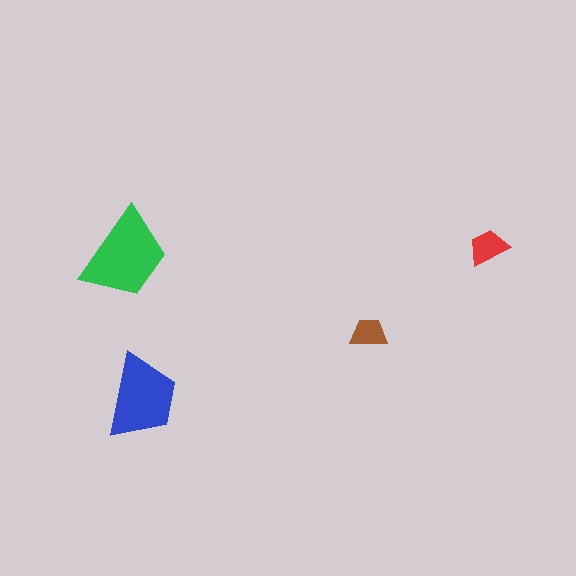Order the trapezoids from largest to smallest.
the green one, the blue one, the red one, the brown one.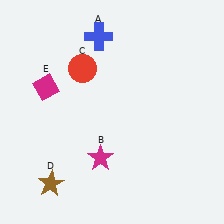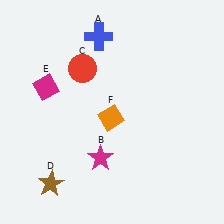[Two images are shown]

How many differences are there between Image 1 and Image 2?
There is 1 difference between the two images.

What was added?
An orange diamond (F) was added in Image 2.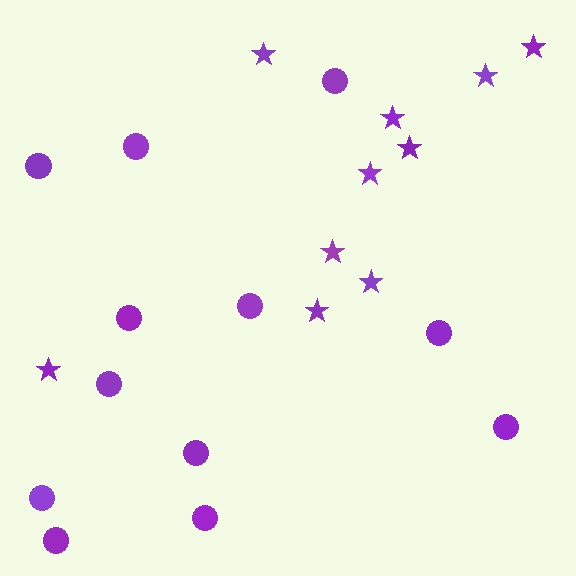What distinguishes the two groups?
There are 2 groups: one group of stars (10) and one group of circles (12).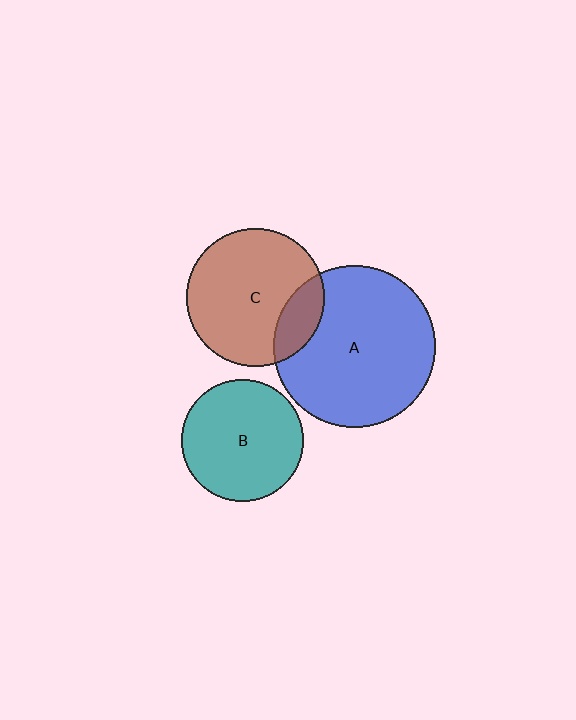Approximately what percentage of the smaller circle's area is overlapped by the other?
Approximately 20%.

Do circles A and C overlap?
Yes.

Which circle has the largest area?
Circle A (blue).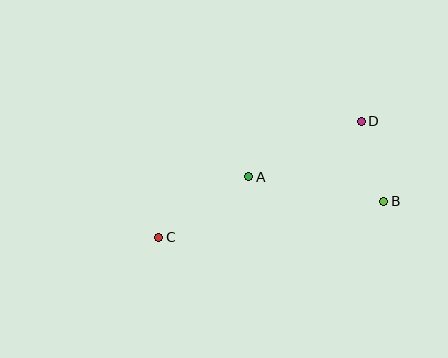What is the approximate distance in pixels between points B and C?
The distance between B and C is approximately 228 pixels.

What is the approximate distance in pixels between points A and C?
The distance between A and C is approximately 108 pixels.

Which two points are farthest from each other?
Points C and D are farthest from each other.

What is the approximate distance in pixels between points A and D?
The distance between A and D is approximately 126 pixels.